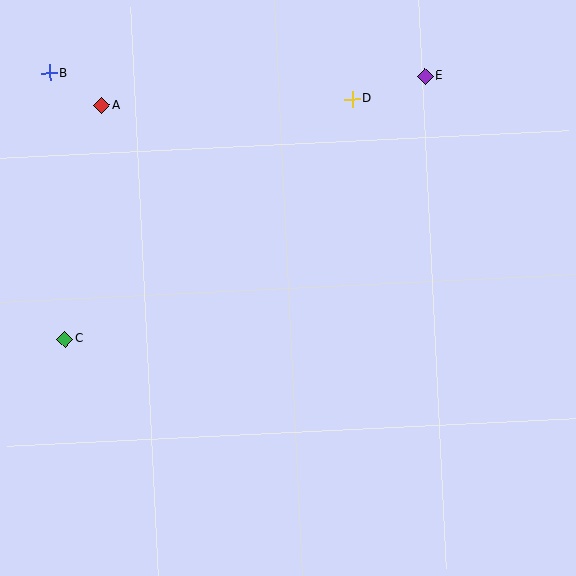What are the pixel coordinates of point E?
Point E is at (425, 76).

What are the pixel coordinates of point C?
Point C is at (65, 339).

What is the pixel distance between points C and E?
The distance between C and E is 446 pixels.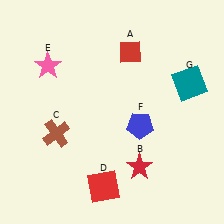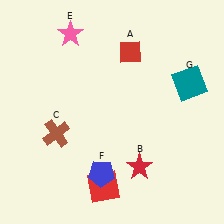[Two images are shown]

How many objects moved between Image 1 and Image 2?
2 objects moved between the two images.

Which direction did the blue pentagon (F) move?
The blue pentagon (F) moved down.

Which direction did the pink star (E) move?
The pink star (E) moved up.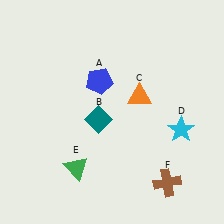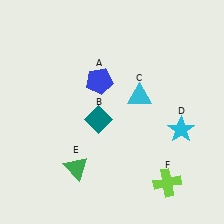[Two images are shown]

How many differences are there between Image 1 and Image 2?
There are 2 differences between the two images.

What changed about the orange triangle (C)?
In Image 1, C is orange. In Image 2, it changed to cyan.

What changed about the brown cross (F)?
In Image 1, F is brown. In Image 2, it changed to lime.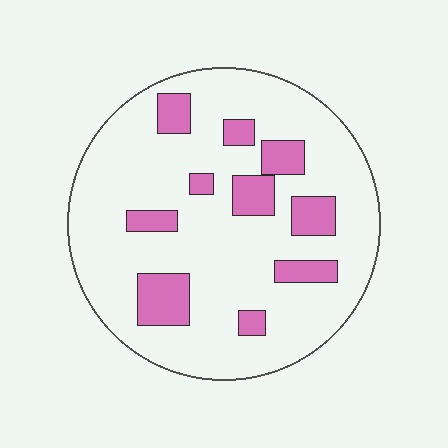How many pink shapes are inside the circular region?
10.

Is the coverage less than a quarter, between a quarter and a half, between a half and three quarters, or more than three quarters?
Less than a quarter.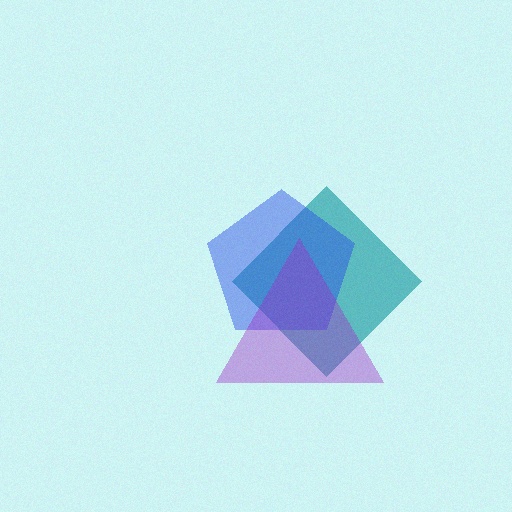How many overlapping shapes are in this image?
There are 3 overlapping shapes in the image.